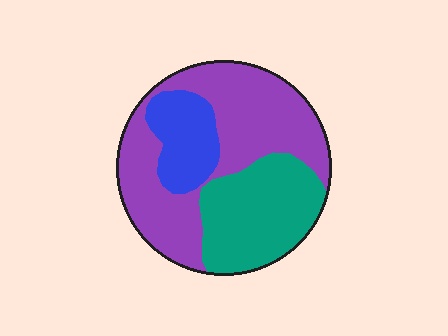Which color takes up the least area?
Blue, at roughly 15%.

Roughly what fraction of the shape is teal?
Teal covers roughly 30% of the shape.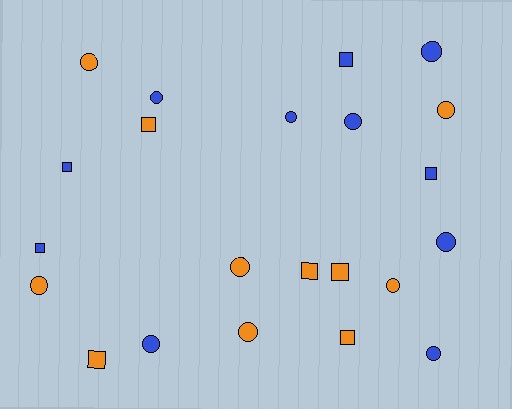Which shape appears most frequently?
Circle, with 13 objects.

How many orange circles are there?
There are 6 orange circles.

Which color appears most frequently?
Blue, with 11 objects.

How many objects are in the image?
There are 22 objects.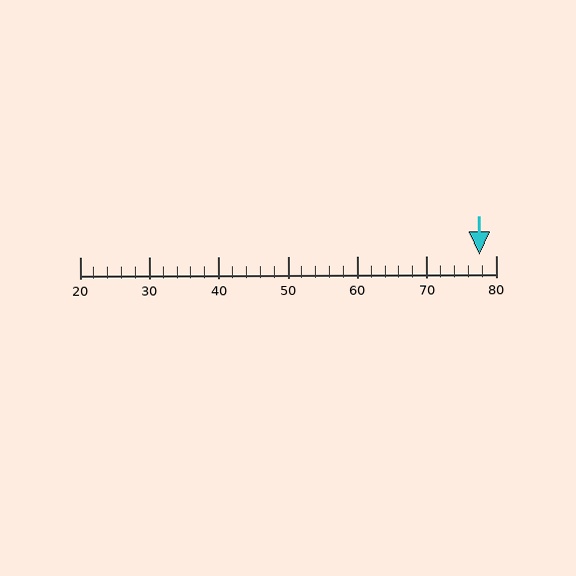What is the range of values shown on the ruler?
The ruler shows values from 20 to 80.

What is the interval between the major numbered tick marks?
The major tick marks are spaced 10 units apart.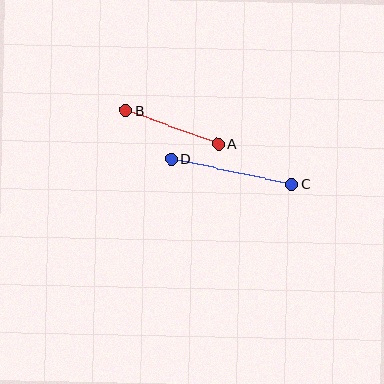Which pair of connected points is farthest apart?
Points C and D are farthest apart.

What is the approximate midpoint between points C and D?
The midpoint is at approximately (231, 172) pixels.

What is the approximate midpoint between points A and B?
The midpoint is at approximately (172, 127) pixels.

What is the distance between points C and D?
The distance is approximately 124 pixels.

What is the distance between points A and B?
The distance is approximately 99 pixels.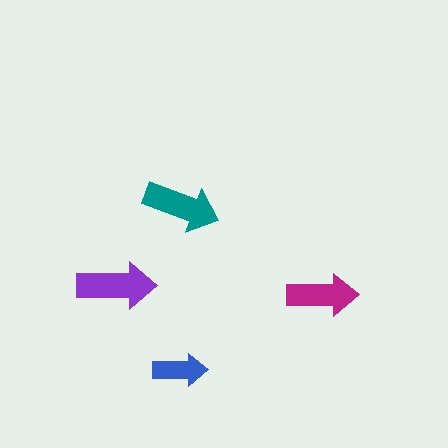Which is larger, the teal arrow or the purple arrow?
The purple one.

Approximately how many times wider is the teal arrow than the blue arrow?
About 1.5 times wider.